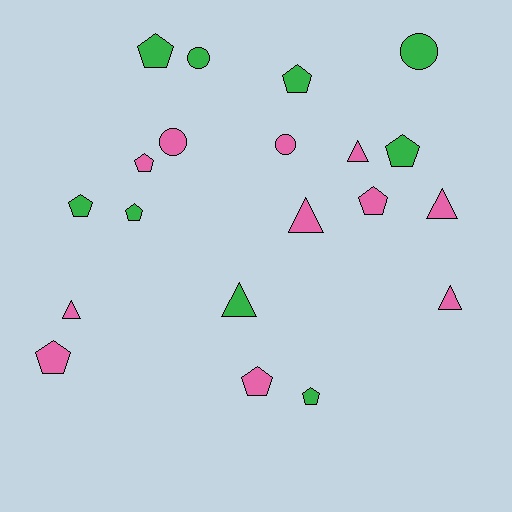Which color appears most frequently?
Pink, with 11 objects.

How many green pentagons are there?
There are 6 green pentagons.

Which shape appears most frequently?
Pentagon, with 10 objects.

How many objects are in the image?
There are 20 objects.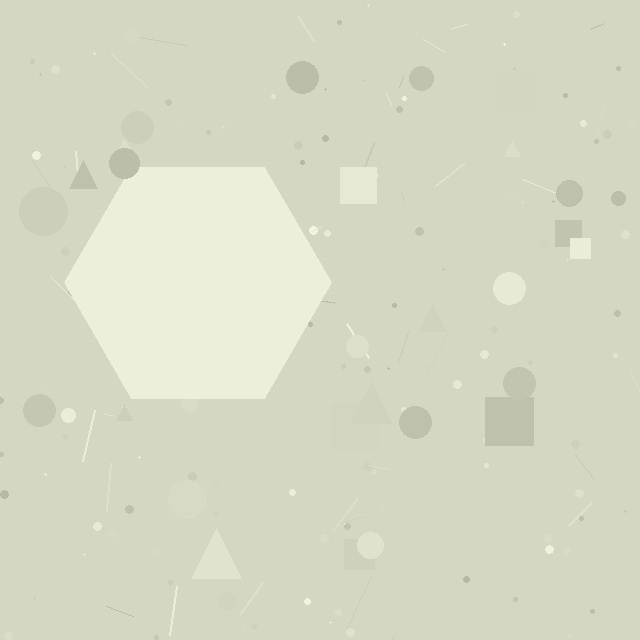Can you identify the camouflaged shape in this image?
The camouflaged shape is a hexagon.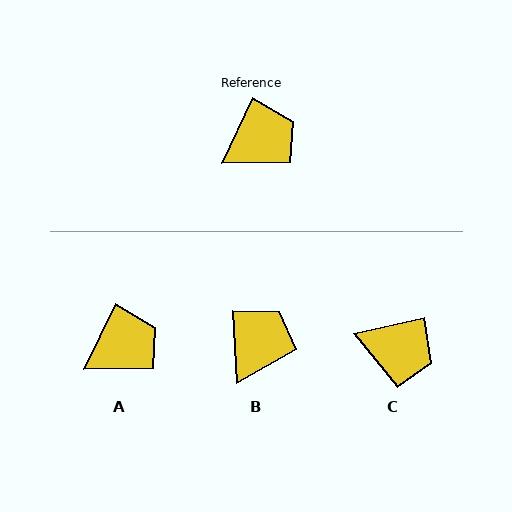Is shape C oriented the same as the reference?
No, it is off by about 51 degrees.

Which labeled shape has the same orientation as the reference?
A.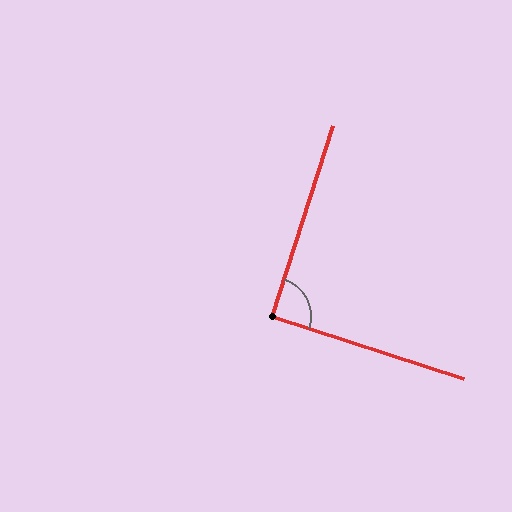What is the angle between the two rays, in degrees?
Approximately 90 degrees.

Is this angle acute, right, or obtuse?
It is approximately a right angle.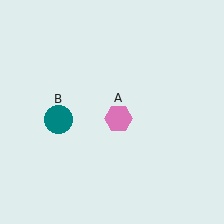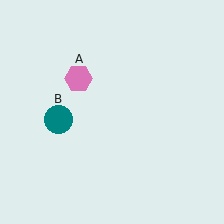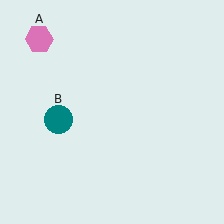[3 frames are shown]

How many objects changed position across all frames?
1 object changed position: pink hexagon (object A).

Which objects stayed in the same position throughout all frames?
Teal circle (object B) remained stationary.